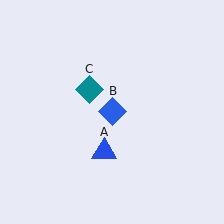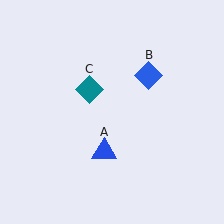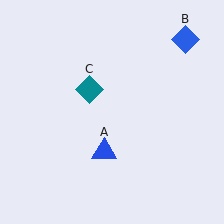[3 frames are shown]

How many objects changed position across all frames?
1 object changed position: blue diamond (object B).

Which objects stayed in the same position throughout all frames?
Blue triangle (object A) and teal diamond (object C) remained stationary.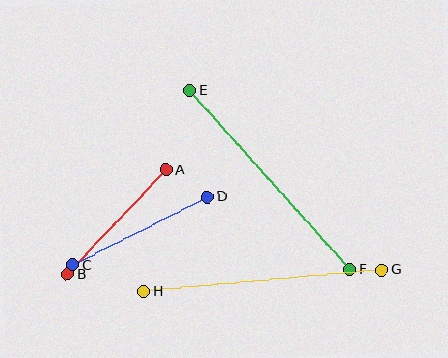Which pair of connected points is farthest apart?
Points E and F are farthest apart.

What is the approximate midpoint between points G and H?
The midpoint is at approximately (263, 281) pixels.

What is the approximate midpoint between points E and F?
The midpoint is at approximately (270, 180) pixels.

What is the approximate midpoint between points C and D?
The midpoint is at approximately (140, 231) pixels.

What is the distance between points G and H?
The distance is approximately 240 pixels.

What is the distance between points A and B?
The distance is approximately 143 pixels.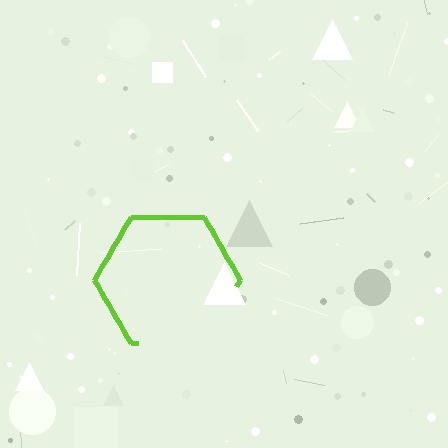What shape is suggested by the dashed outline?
The dashed outline suggests a hexagon.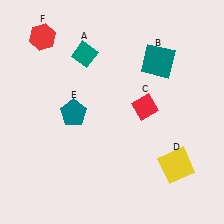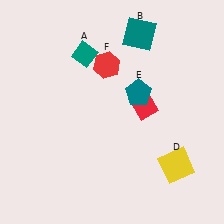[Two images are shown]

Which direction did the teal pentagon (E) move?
The teal pentagon (E) moved right.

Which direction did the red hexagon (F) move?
The red hexagon (F) moved right.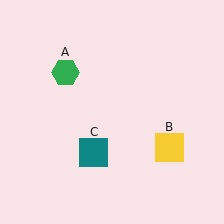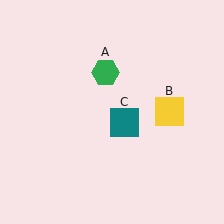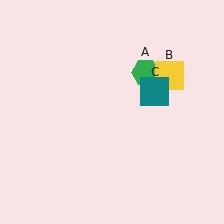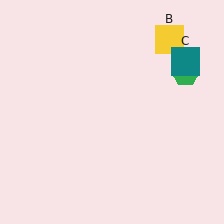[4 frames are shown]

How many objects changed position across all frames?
3 objects changed position: green hexagon (object A), yellow square (object B), teal square (object C).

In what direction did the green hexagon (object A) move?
The green hexagon (object A) moved right.